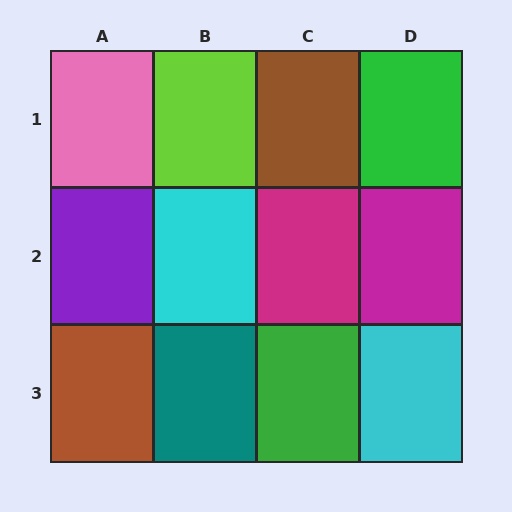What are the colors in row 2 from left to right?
Purple, cyan, magenta, magenta.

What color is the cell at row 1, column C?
Brown.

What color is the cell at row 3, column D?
Cyan.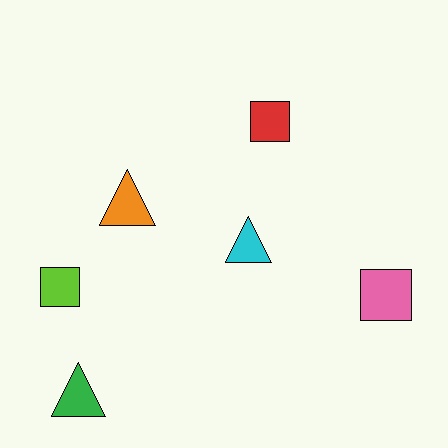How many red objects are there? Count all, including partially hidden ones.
There is 1 red object.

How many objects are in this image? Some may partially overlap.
There are 6 objects.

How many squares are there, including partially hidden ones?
There are 3 squares.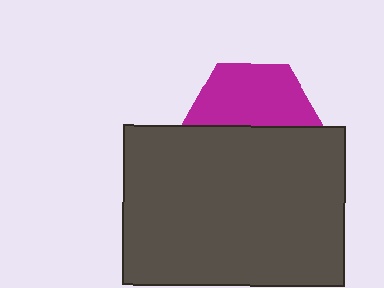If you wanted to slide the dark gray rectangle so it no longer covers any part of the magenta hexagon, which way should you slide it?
Slide it down — that is the most direct way to separate the two shapes.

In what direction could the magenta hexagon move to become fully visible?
The magenta hexagon could move up. That would shift it out from behind the dark gray rectangle entirely.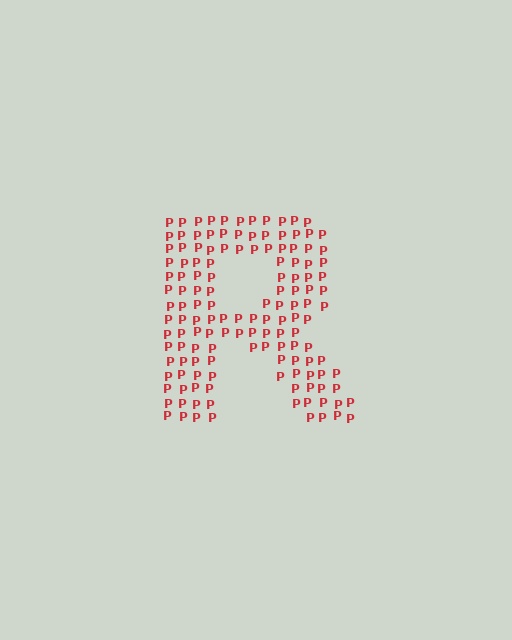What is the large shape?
The large shape is the letter R.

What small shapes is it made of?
It is made of small letter P's.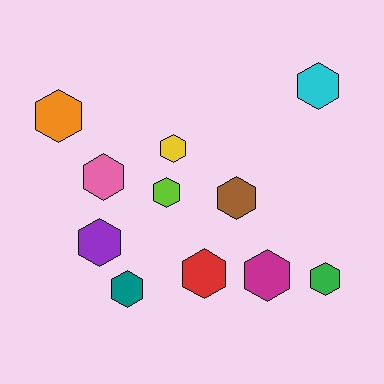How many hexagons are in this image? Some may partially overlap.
There are 11 hexagons.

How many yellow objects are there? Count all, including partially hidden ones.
There is 1 yellow object.